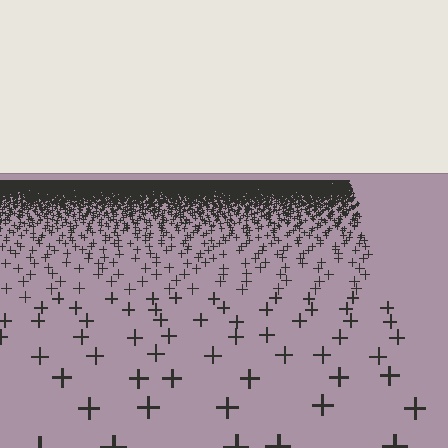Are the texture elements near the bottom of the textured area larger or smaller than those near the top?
Larger. Near the bottom, elements are closer to the viewer and appear at a bigger on-screen size.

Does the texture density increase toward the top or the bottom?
Density increases toward the top.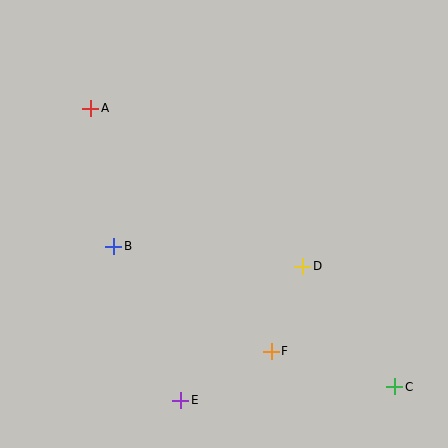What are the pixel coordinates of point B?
Point B is at (114, 246).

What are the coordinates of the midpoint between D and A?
The midpoint between D and A is at (197, 187).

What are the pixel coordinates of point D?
Point D is at (303, 266).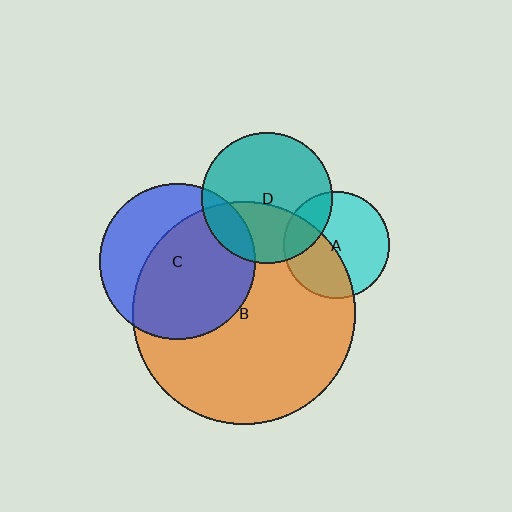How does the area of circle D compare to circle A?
Approximately 1.5 times.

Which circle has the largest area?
Circle B (orange).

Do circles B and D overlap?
Yes.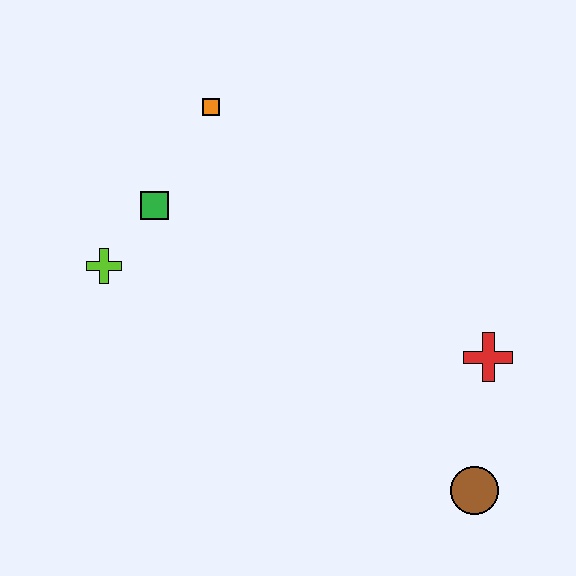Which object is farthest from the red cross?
The lime cross is farthest from the red cross.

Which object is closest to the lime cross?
The green square is closest to the lime cross.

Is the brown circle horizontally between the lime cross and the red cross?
Yes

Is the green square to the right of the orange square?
No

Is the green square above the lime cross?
Yes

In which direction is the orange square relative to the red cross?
The orange square is to the left of the red cross.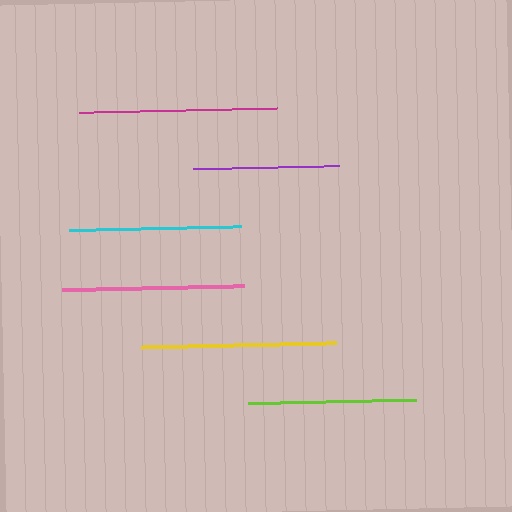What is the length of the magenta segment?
The magenta segment is approximately 198 pixels long.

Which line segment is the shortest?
The purple line is the shortest at approximately 146 pixels.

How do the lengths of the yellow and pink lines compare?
The yellow and pink lines are approximately the same length.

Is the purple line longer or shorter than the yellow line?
The yellow line is longer than the purple line.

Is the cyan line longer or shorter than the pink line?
The pink line is longer than the cyan line.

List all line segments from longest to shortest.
From longest to shortest: magenta, yellow, pink, cyan, lime, purple.